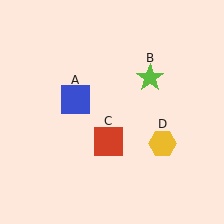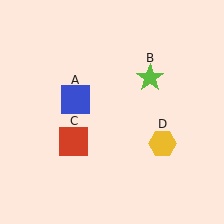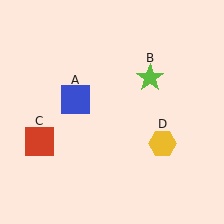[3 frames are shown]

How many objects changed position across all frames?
1 object changed position: red square (object C).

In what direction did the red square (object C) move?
The red square (object C) moved left.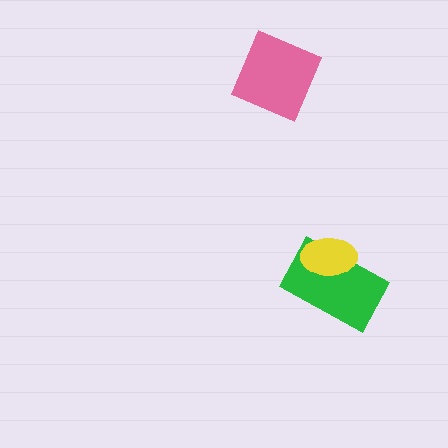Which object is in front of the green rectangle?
The yellow ellipse is in front of the green rectangle.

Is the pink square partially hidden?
No, no other shape covers it.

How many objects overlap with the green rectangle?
1 object overlaps with the green rectangle.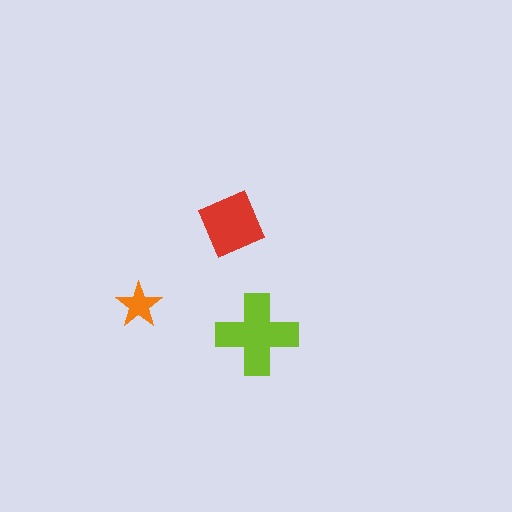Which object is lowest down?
The lime cross is bottommost.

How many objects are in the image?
There are 3 objects in the image.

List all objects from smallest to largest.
The orange star, the red diamond, the lime cross.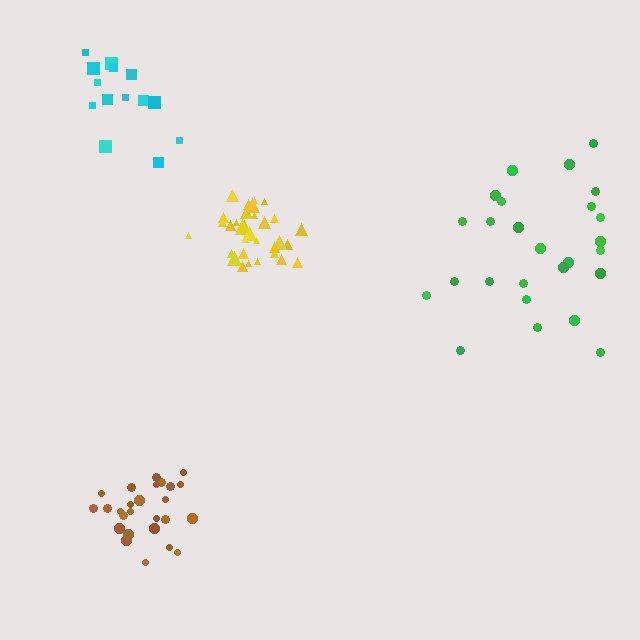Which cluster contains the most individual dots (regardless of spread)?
Yellow (34).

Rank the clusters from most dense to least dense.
yellow, brown, cyan, green.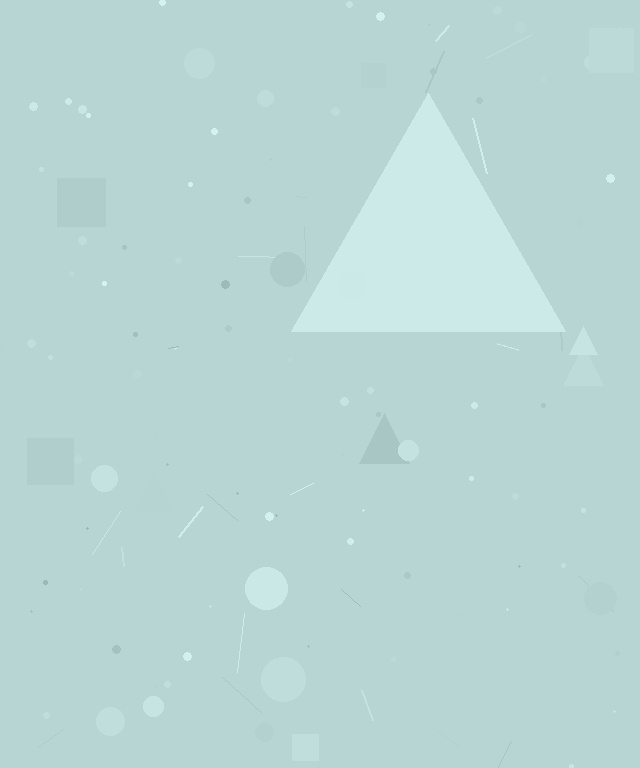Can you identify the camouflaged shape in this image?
The camouflaged shape is a triangle.